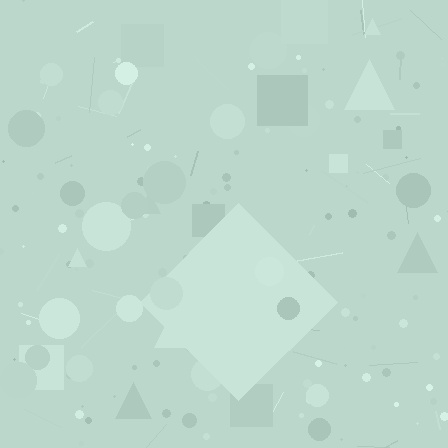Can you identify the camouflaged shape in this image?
The camouflaged shape is a diamond.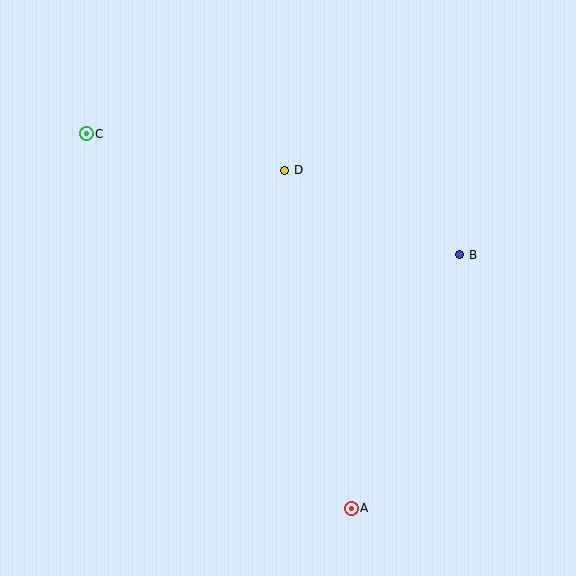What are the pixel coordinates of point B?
Point B is at (460, 255).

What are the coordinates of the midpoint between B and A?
The midpoint between B and A is at (406, 381).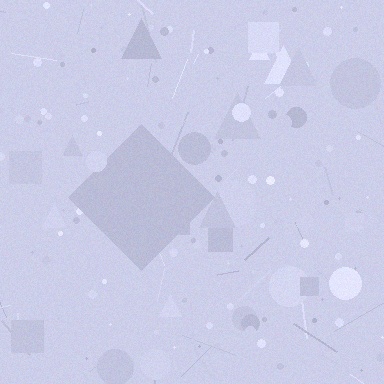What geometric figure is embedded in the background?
A diamond is embedded in the background.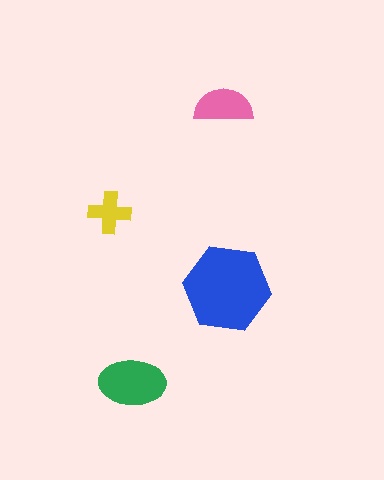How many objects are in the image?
There are 4 objects in the image.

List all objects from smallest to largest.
The yellow cross, the pink semicircle, the green ellipse, the blue hexagon.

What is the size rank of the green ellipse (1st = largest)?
2nd.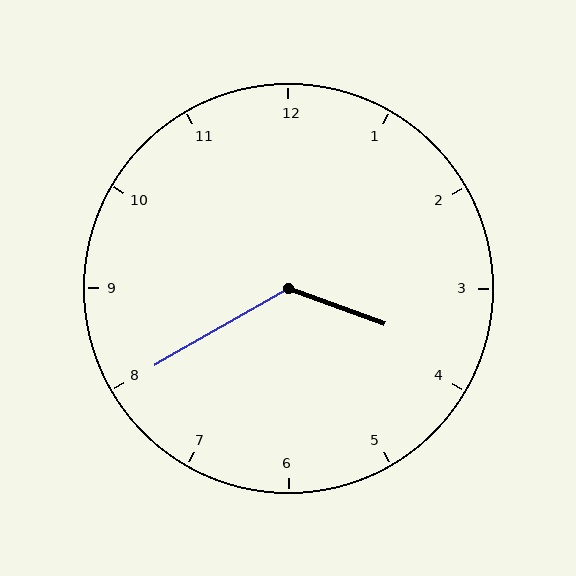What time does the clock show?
3:40.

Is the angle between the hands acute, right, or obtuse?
It is obtuse.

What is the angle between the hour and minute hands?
Approximately 130 degrees.